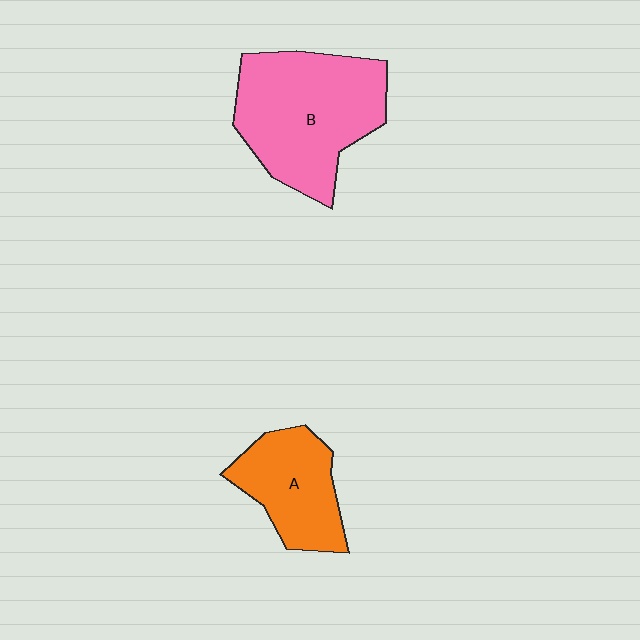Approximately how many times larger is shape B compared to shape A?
Approximately 1.7 times.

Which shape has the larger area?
Shape B (pink).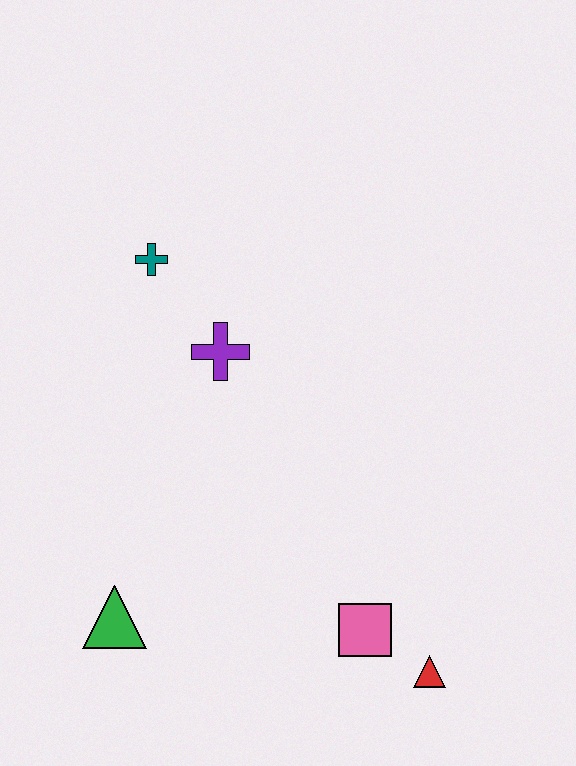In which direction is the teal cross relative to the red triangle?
The teal cross is above the red triangle.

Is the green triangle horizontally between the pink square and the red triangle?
No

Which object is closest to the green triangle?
The pink square is closest to the green triangle.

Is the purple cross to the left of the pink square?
Yes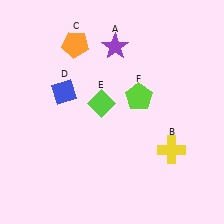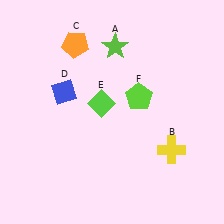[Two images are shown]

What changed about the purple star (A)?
In Image 1, A is purple. In Image 2, it changed to lime.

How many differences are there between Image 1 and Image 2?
There is 1 difference between the two images.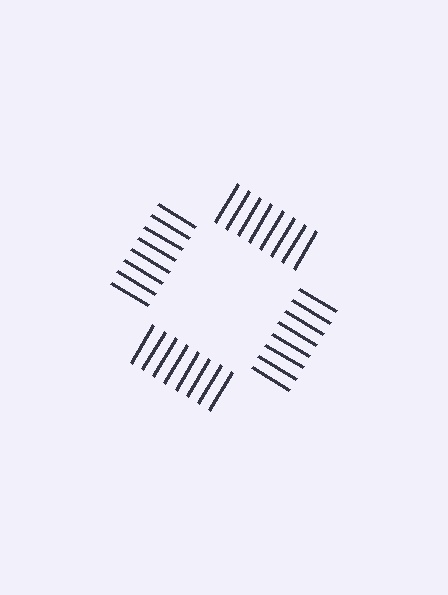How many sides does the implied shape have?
4 sides — the line-ends trace a square.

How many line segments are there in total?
32 — 8 along each of the 4 edges.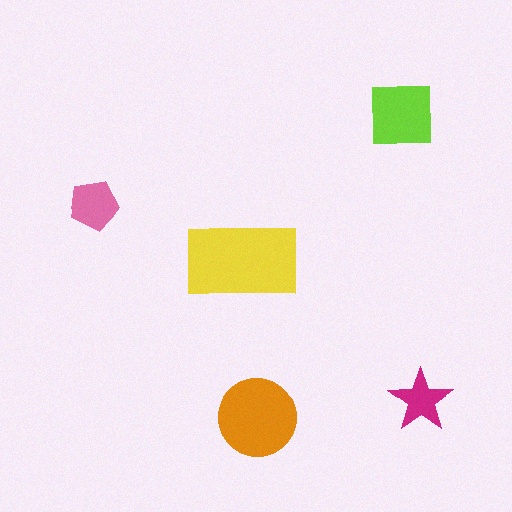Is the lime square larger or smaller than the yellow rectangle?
Smaller.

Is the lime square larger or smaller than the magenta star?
Larger.